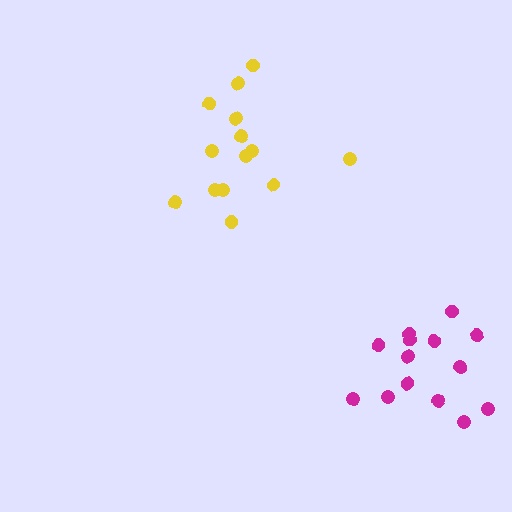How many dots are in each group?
Group 1: 14 dots, Group 2: 14 dots (28 total).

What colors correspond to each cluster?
The clusters are colored: magenta, yellow.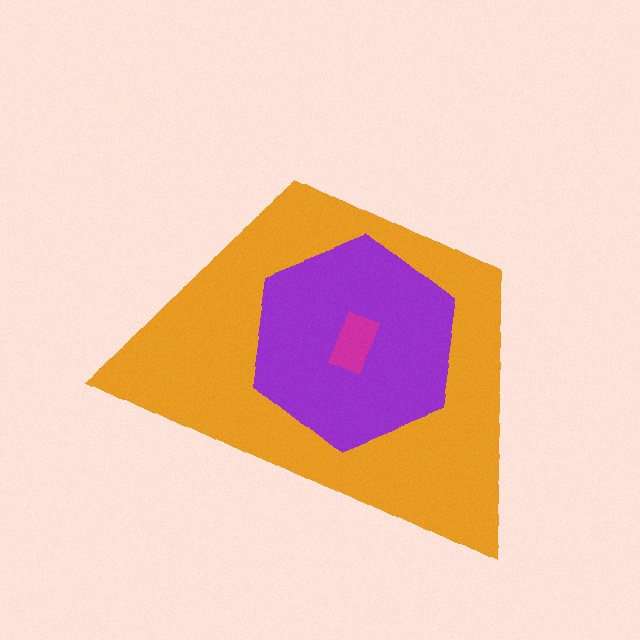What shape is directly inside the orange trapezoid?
The purple hexagon.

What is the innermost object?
The magenta rectangle.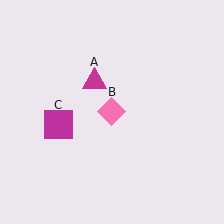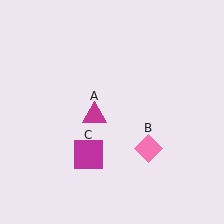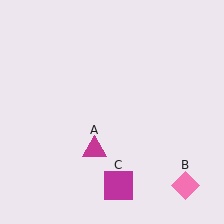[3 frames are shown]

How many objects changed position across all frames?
3 objects changed position: magenta triangle (object A), pink diamond (object B), magenta square (object C).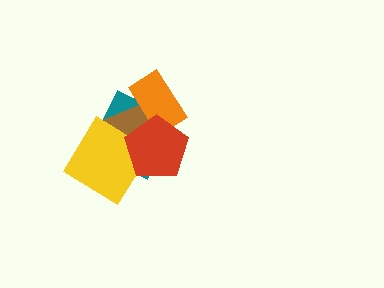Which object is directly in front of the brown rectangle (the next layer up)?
The yellow diamond is directly in front of the brown rectangle.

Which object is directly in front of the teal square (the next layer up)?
The brown rectangle is directly in front of the teal square.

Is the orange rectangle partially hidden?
Yes, it is partially covered by another shape.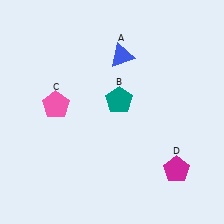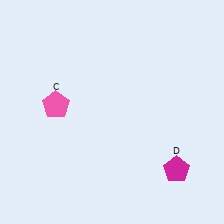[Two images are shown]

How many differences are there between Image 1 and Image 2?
There are 2 differences between the two images.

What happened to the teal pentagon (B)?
The teal pentagon (B) was removed in Image 2. It was in the top-right area of Image 1.